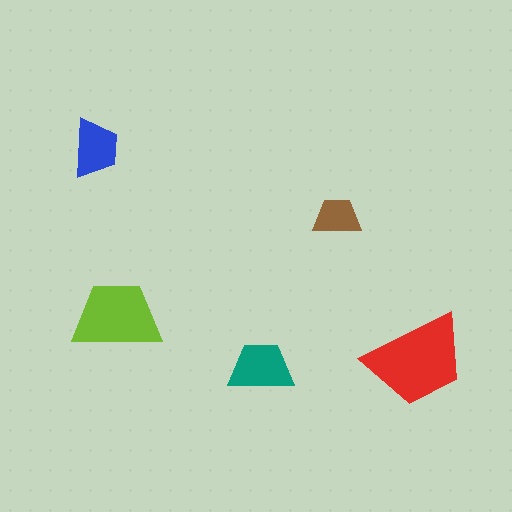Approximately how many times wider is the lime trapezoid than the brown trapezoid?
About 2 times wider.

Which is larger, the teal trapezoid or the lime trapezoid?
The lime one.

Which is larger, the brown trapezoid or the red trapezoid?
The red one.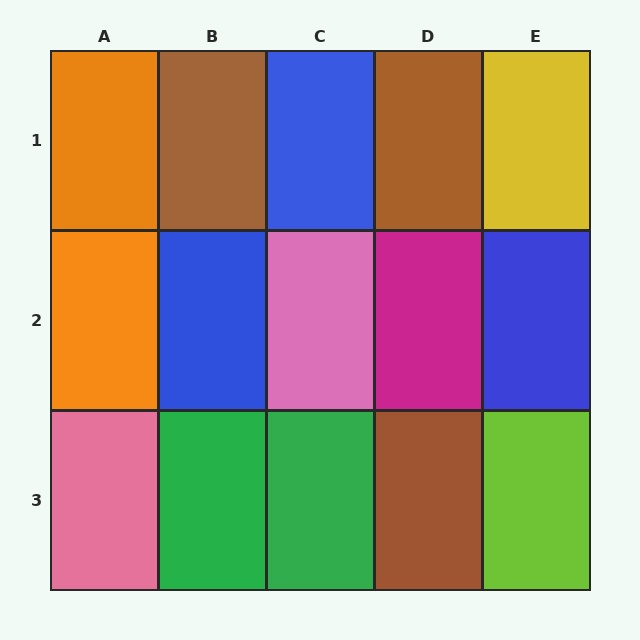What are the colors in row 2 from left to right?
Orange, blue, pink, magenta, blue.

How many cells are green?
2 cells are green.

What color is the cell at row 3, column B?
Green.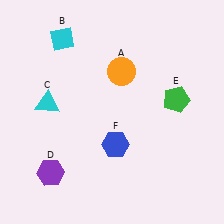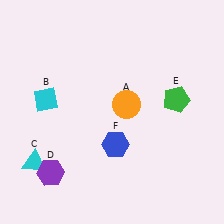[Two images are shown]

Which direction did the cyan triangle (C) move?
The cyan triangle (C) moved down.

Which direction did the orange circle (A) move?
The orange circle (A) moved down.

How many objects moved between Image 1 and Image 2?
3 objects moved between the two images.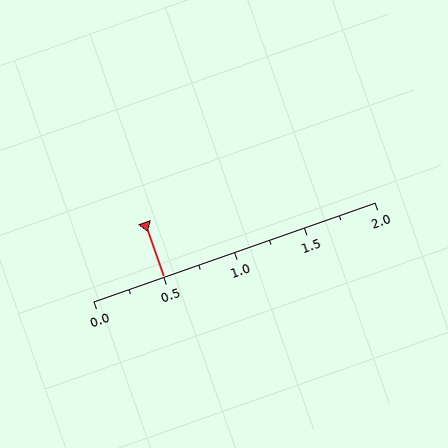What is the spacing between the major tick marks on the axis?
The major ticks are spaced 0.5 apart.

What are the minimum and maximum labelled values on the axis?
The axis runs from 0.0 to 2.0.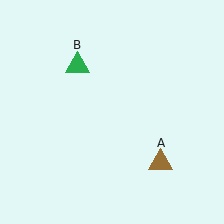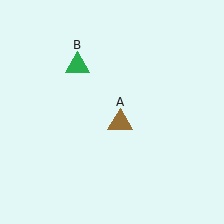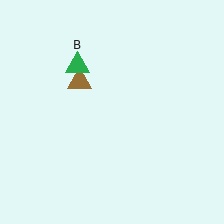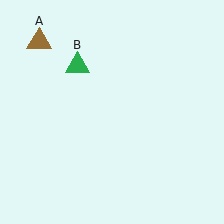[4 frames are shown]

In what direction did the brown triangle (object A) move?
The brown triangle (object A) moved up and to the left.